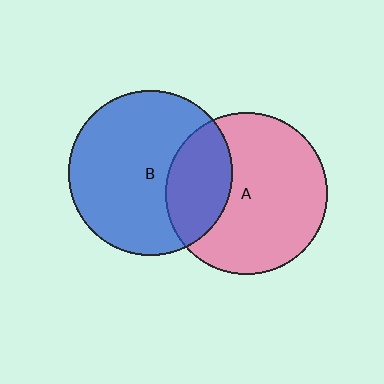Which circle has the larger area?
Circle B (blue).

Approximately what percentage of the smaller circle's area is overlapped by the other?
Approximately 30%.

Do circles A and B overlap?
Yes.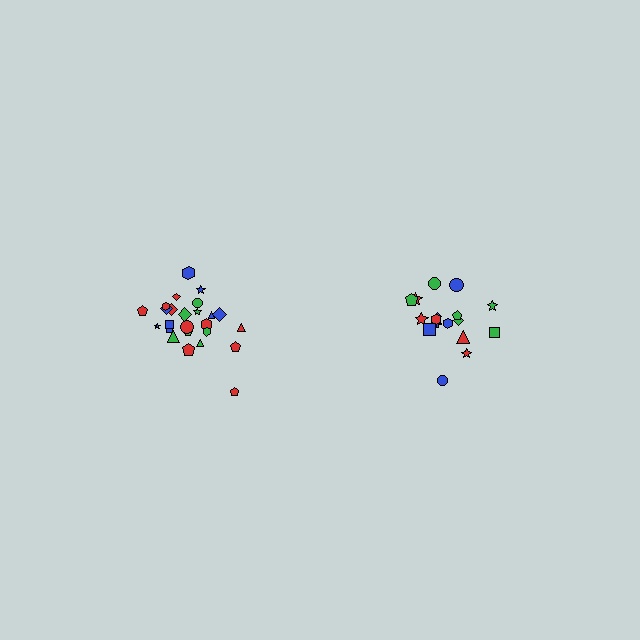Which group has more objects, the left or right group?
The left group.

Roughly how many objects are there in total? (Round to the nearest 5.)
Roughly 45 objects in total.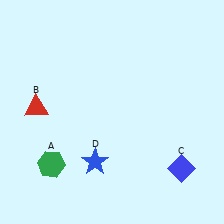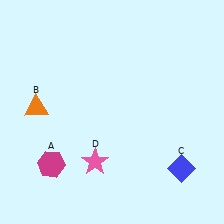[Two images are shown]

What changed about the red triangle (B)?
In Image 1, B is red. In Image 2, it changed to orange.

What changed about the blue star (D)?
In Image 1, D is blue. In Image 2, it changed to pink.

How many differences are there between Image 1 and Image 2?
There are 3 differences between the two images.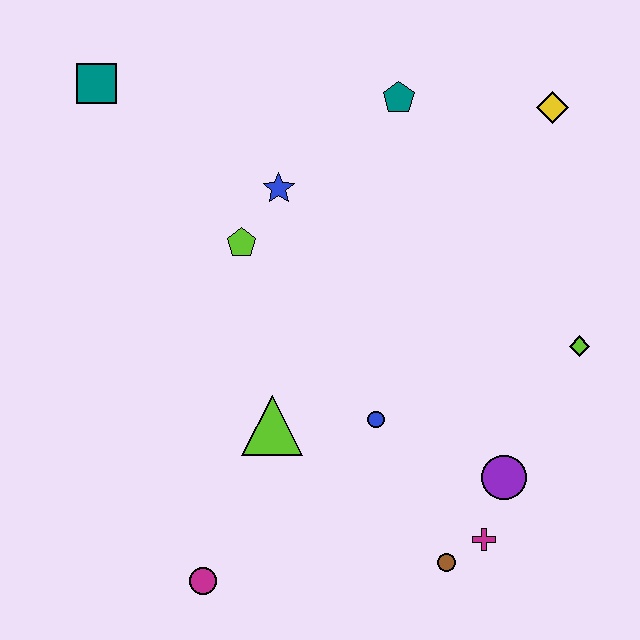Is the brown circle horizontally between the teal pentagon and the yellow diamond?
Yes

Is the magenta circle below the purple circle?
Yes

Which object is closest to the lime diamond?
The purple circle is closest to the lime diamond.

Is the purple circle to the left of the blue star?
No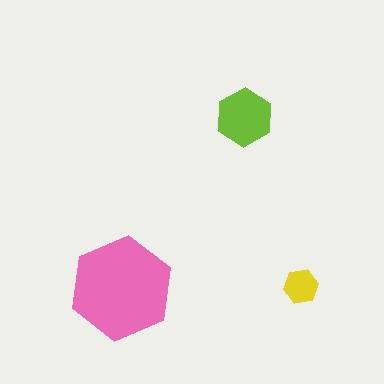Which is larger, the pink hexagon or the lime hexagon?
The pink one.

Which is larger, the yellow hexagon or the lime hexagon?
The lime one.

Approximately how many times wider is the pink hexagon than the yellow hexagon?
About 3 times wider.